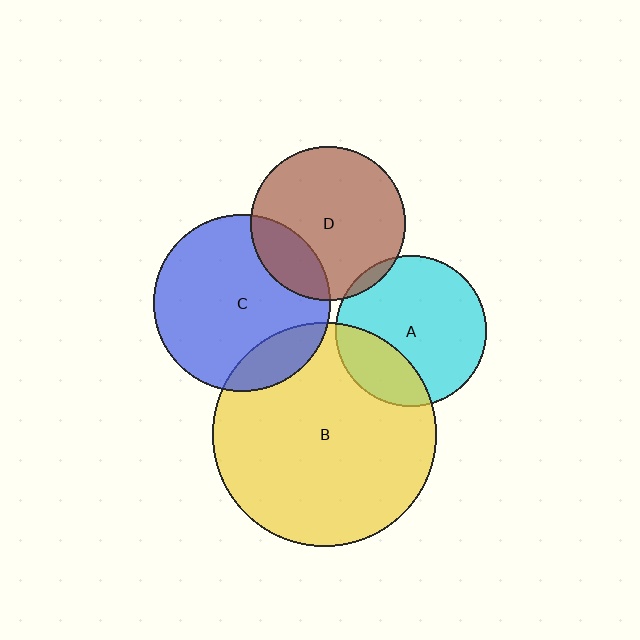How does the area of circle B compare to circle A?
Approximately 2.2 times.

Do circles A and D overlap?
Yes.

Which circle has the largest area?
Circle B (yellow).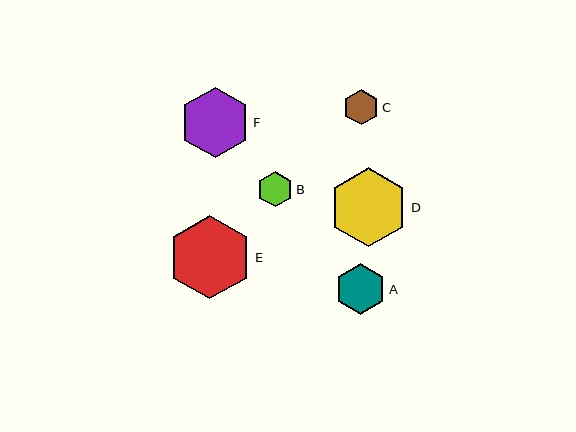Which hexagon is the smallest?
Hexagon B is the smallest with a size of approximately 35 pixels.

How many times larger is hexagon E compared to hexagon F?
Hexagon E is approximately 1.2 times the size of hexagon F.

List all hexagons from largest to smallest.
From largest to smallest: E, D, F, A, C, B.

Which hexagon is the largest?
Hexagon E is the largest with a size of approximately 83 pixels.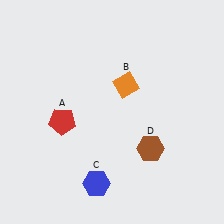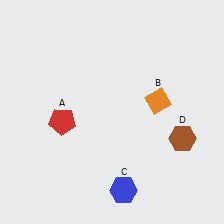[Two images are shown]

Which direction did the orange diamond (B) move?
The orange diamond (B) moved right.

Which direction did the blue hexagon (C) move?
The blue hexagon (C) moved right.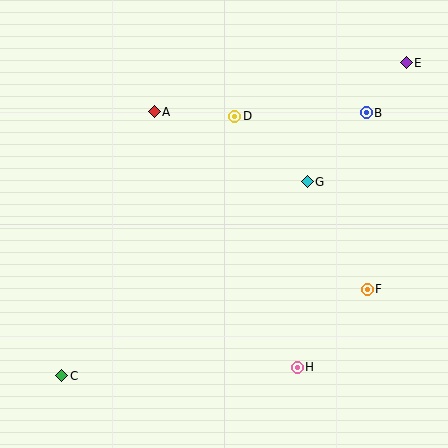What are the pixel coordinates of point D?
Point D is at (235, 116).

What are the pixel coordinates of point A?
Point A is at (154, 112).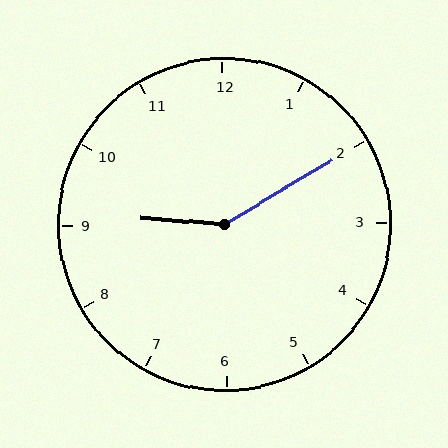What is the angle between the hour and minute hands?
Approximately 145 degrees.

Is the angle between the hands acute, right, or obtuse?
It is obtuse.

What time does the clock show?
9:10.